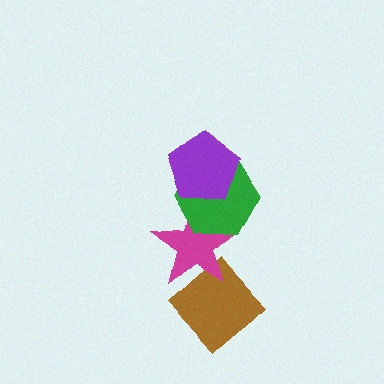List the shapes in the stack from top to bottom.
From top to bottom: the purple pentagon, the green hexagon, the magenta star, the brown diamond.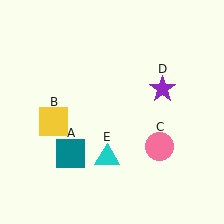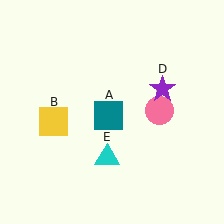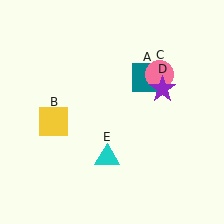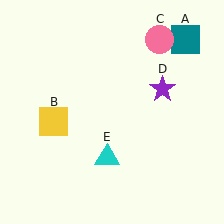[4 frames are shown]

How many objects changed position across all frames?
2 objects changed position: teal square (object A), pink circle (object C).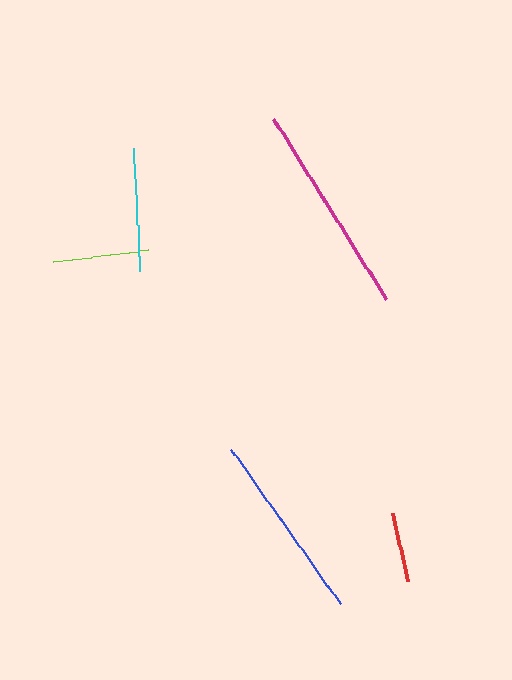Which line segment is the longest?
The magenta line is the longest at approximately 213 pixels.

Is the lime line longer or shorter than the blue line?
The blue line is longer than the lime line.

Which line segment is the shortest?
The red line is the shortest at approximately 70 pixels.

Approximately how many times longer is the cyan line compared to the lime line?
The cyan line is approximately 1.3 times the length of the lime line.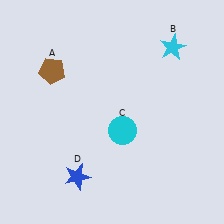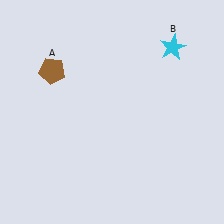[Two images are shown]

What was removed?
The cyan circle (C), the blue star (D) were removed in Image 2.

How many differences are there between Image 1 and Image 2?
There are 2 differences between the two images.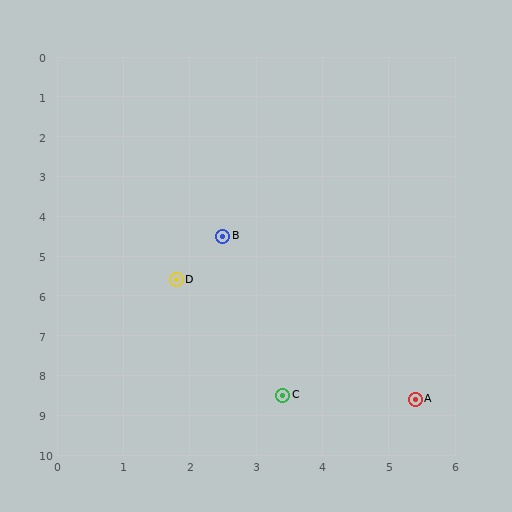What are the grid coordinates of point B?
Point B is at approximately (2.5, 4.5).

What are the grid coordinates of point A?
Point A is at approximately (5.4, 8.6).